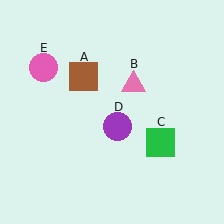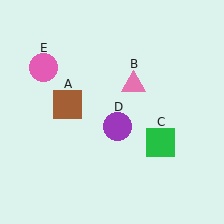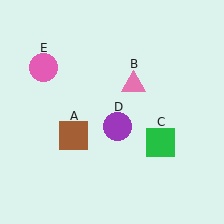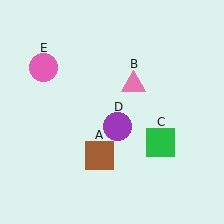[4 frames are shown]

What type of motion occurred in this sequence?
The brown square (object A) rotated counterclockwise around the center of the scene.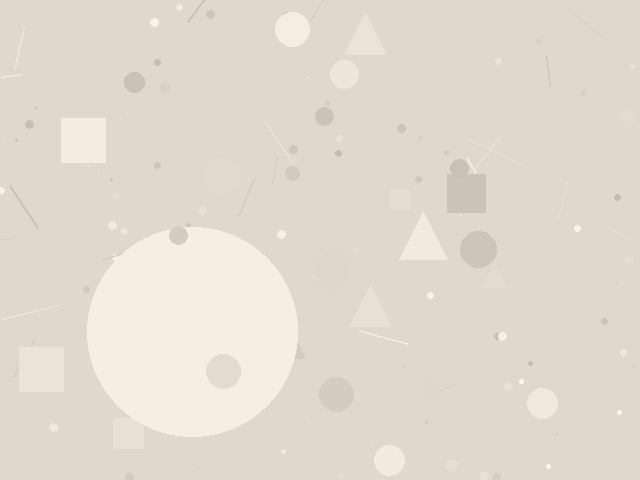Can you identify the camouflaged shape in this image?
The camouflaged shape is a circle.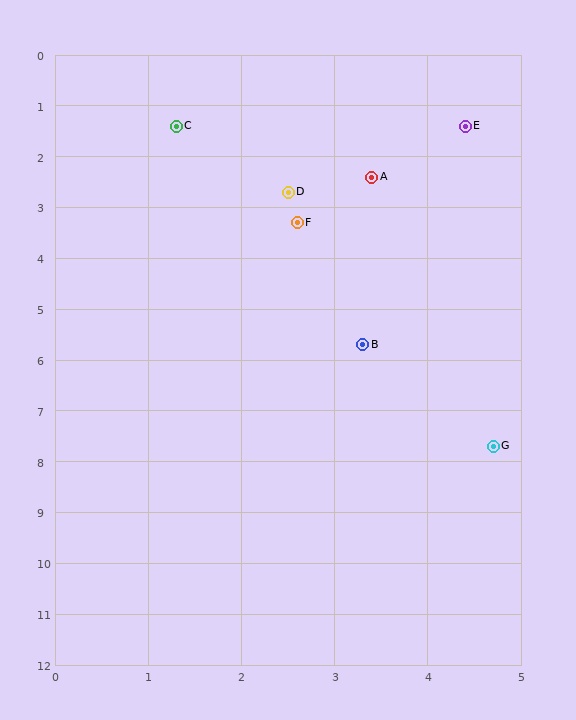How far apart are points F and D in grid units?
Points F and D are about 0.6 grid units apart.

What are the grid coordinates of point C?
Point C is at approximately (1.3, 1.4).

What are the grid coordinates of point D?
Point D is at approximately (2.5, 2.7).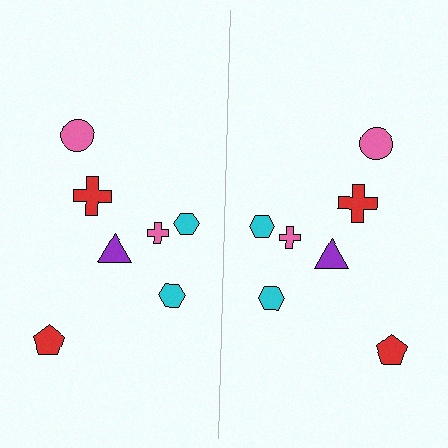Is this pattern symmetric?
Yes, this pattern has bilateral (reflection) symmetry.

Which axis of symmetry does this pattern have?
The pattern has a vertical axis of symmetry running through the center of the image.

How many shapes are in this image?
There are 14 shapes in this image.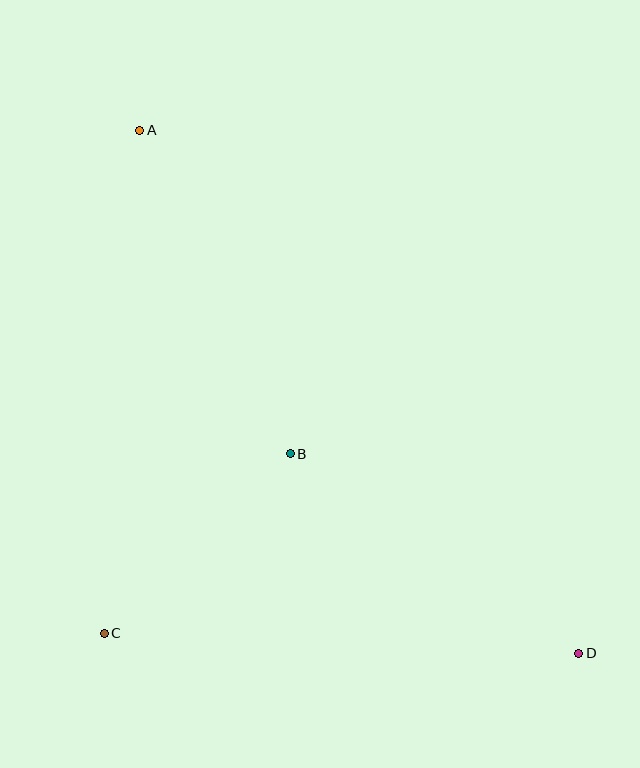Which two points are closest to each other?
Points B and C are closest to each other.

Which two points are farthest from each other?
Points A and D are farthest from each other.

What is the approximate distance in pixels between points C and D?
The distance between C and D is approximately 474 pixels.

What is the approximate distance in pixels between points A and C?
The distance between A and C is approximately 504 pixels.